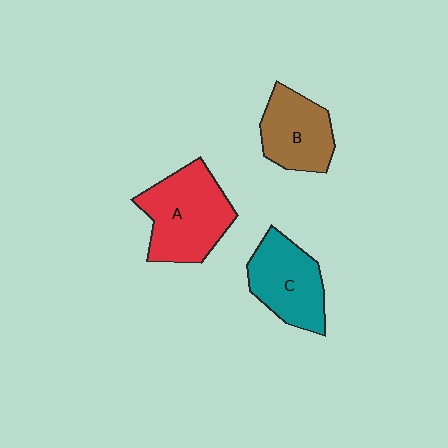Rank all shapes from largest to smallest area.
From largest to smallest: A (red), C (teal), B (brown).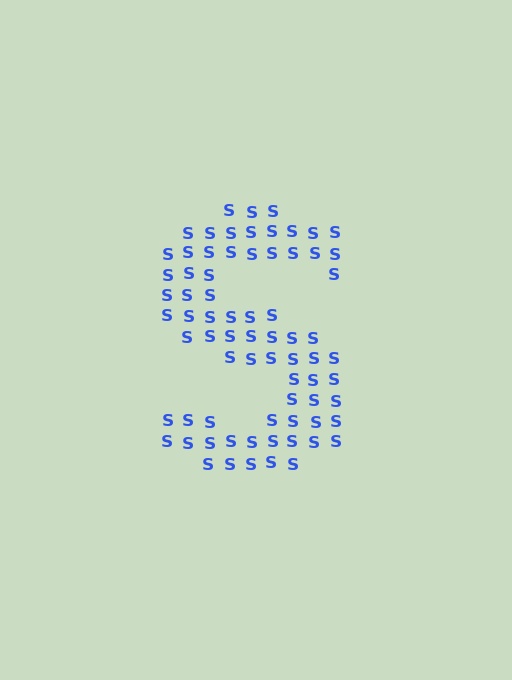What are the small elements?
The small elements are letter S's.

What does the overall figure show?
The overall figure shows the letter S.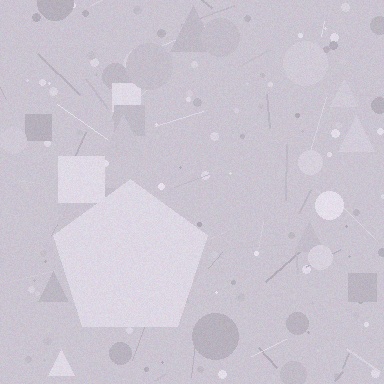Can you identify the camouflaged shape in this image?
The camouflaged shape is a pentagon.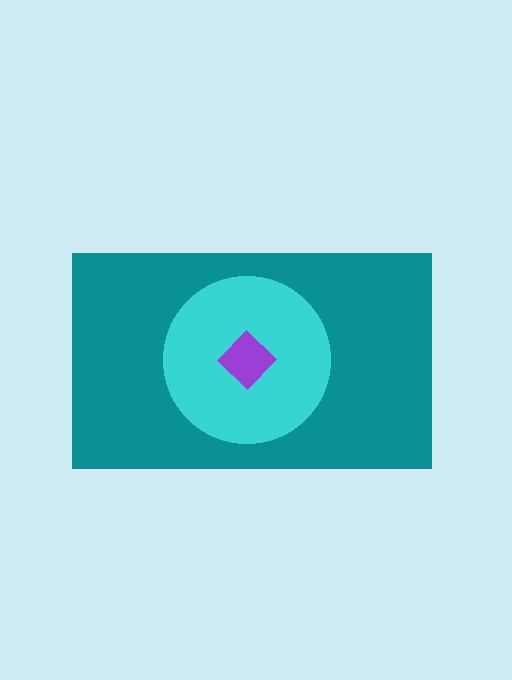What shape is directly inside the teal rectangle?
The cyan circle.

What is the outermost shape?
The teal rectangle.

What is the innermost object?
The purple diamond.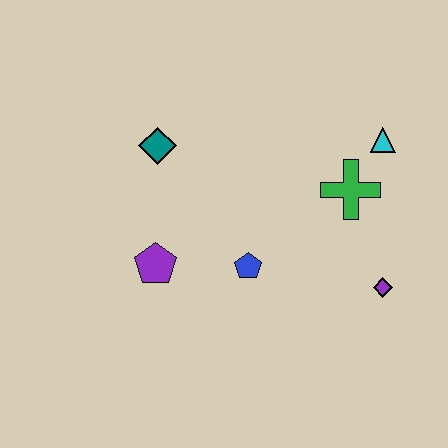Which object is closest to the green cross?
The cyan triangle is closest to the green cross.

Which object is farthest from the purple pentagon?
The cyan triangle is farthest from the purple pentagon.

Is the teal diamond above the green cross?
Yes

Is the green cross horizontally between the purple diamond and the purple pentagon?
Yes